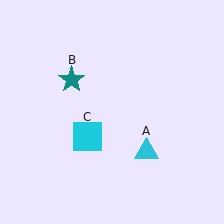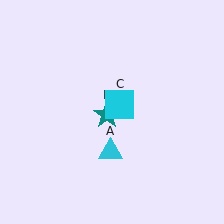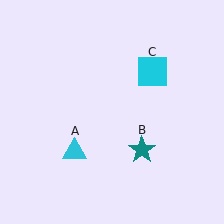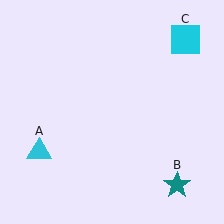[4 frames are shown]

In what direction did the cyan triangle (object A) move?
The cyan triangle (object A) moved left.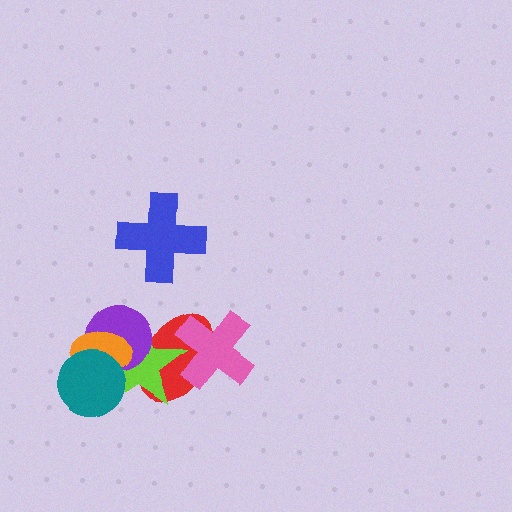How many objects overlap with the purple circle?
4 objects overlap with the purple circle.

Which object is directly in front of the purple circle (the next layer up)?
The orange ellipse is directly in front of the purple circle.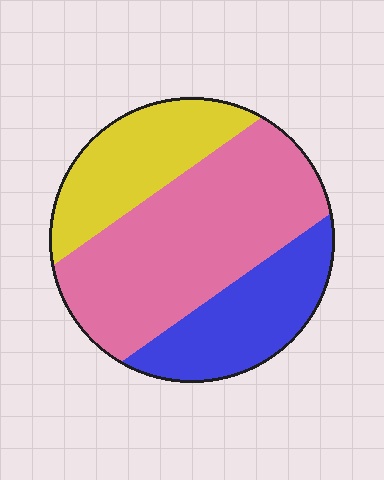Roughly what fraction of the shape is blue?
Blue takes up about one quarter (1/4) of the shape.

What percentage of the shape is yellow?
Yellow takes up between a sixth and a third of the shape.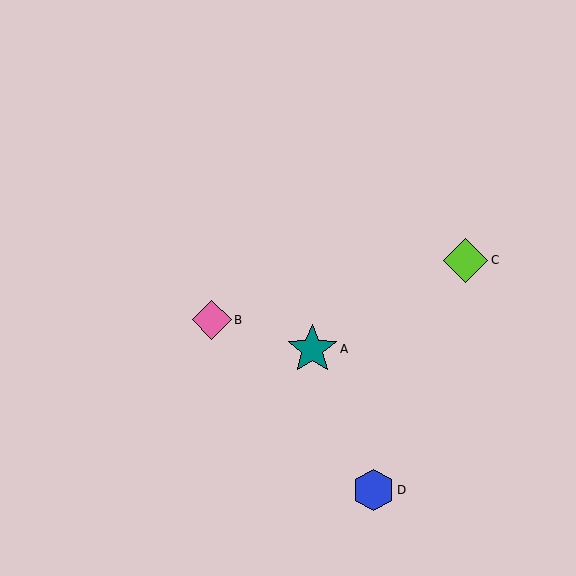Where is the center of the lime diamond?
The center of the lime diamond is at (466, 260).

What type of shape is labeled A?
Shape A is a teal star.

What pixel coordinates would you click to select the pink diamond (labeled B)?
Click at (212, 320) to select the pink diamond B.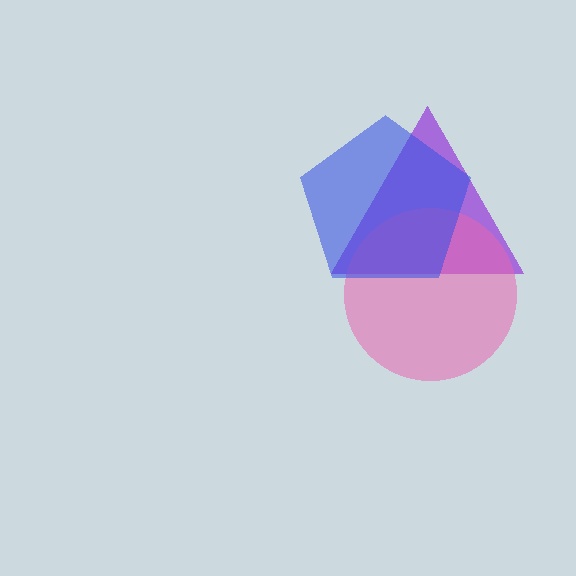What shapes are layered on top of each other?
The layered shapes are: a purple triangle, a pink circle, a blue pentagon.